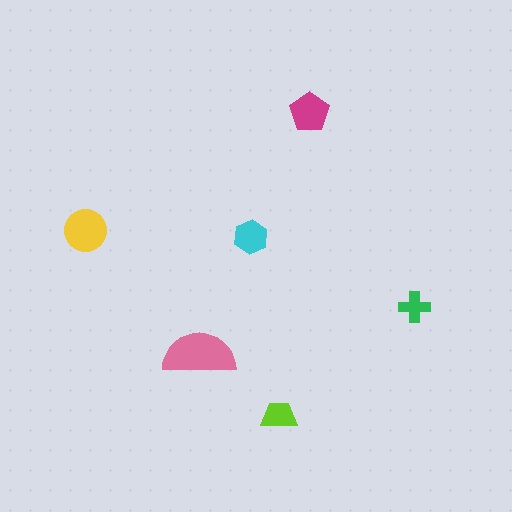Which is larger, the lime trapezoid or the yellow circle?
The yellow circle.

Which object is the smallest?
The green cross.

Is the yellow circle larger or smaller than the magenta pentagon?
Larger.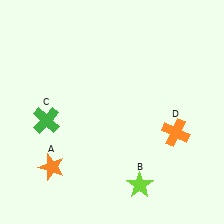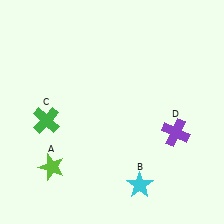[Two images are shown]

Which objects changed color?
A changed from orange to lime. B changed from lime to cyan. D changed from orange to purple.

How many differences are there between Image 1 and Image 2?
There are 3 differences between the two images.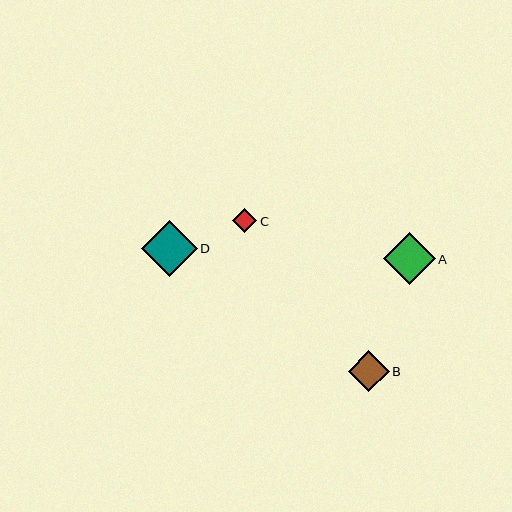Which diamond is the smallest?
Diamond C is the smallest with a size of approximately 24 pixels.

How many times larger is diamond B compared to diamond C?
Diamond B is approximately 1.7 times the size of diamond C.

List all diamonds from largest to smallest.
From largest to smallest: D, A, B, C.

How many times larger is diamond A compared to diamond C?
Diamond A is approximately 2.2 times the size of diamond C.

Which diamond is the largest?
Diamond D is the largest with a size of approximately 56 pixels.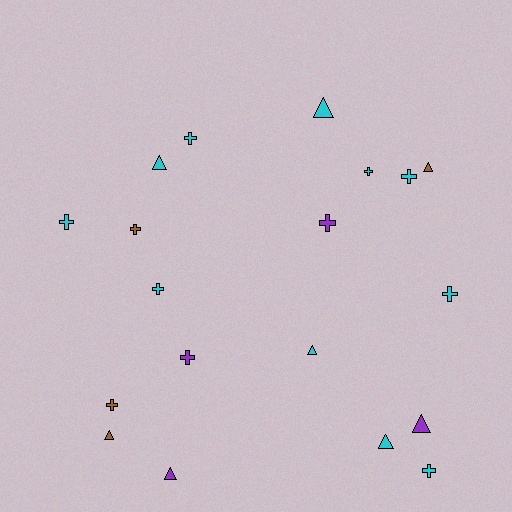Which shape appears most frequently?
Cross, with 11 objects.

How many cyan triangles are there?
There are 4 cyan triangles.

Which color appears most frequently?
Cyan, with 11 objects.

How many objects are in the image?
There are 19 objects.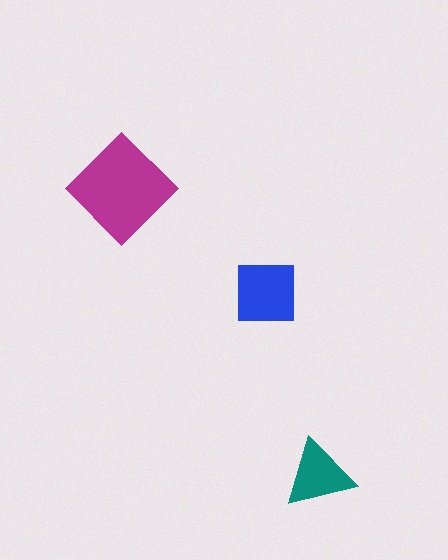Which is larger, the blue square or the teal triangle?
The blue square.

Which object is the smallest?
The teal triangle.